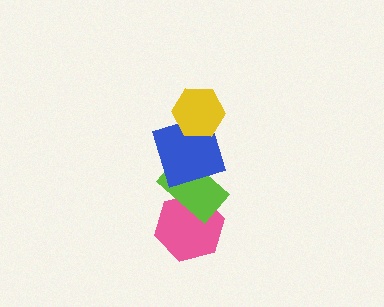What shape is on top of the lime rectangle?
The blue square is on top of the lime rectangle.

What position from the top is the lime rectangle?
The lime rectangle is 3rd from the top.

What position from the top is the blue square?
The blue square is 2nd from the top.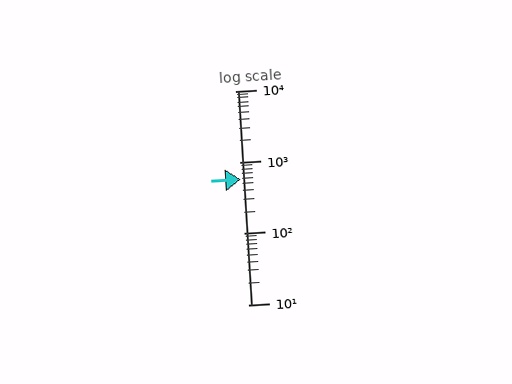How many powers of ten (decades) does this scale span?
The scale spans 3 decades, from 10 to 10000.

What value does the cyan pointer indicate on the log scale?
The pointer indicates approximately 570.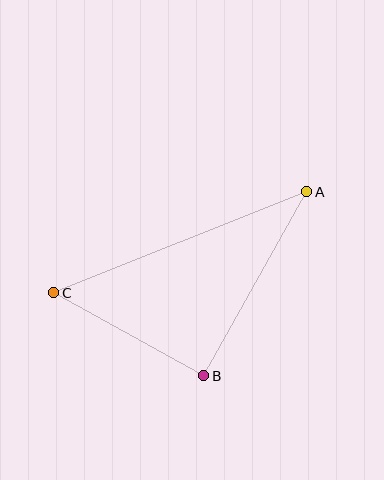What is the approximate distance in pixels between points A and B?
The distance between A and B is approximately 211 pixels.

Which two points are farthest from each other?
Points A and C are farthest from each other.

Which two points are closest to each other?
Points B and C are closest to each other.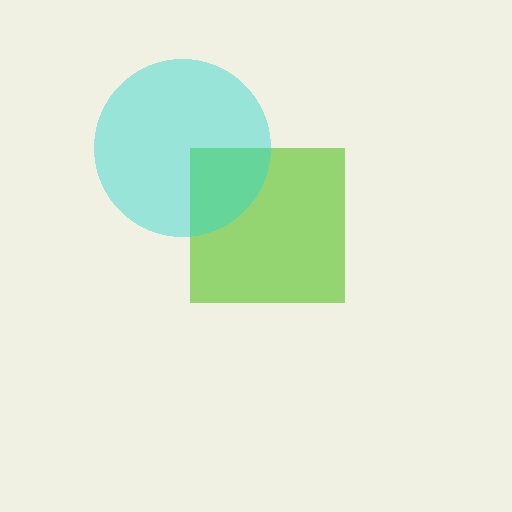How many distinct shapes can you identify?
There are 2 distinct shapes: a lime square, a cyan circle.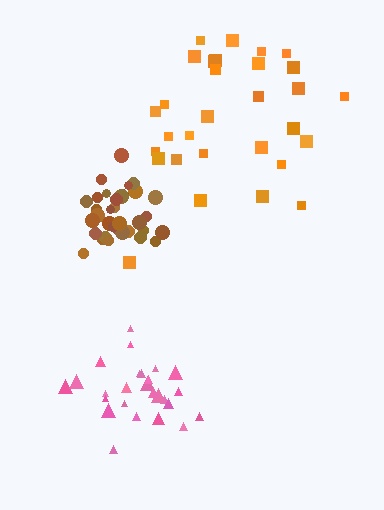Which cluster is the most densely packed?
Brown.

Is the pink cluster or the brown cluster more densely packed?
Brown.